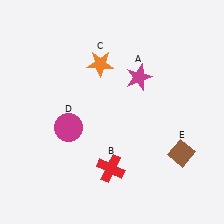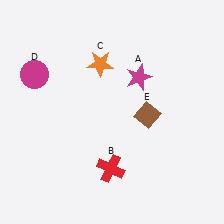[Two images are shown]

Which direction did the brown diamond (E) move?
The brown diamond (E) moved up.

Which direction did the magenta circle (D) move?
The magenta circle (D) moved up.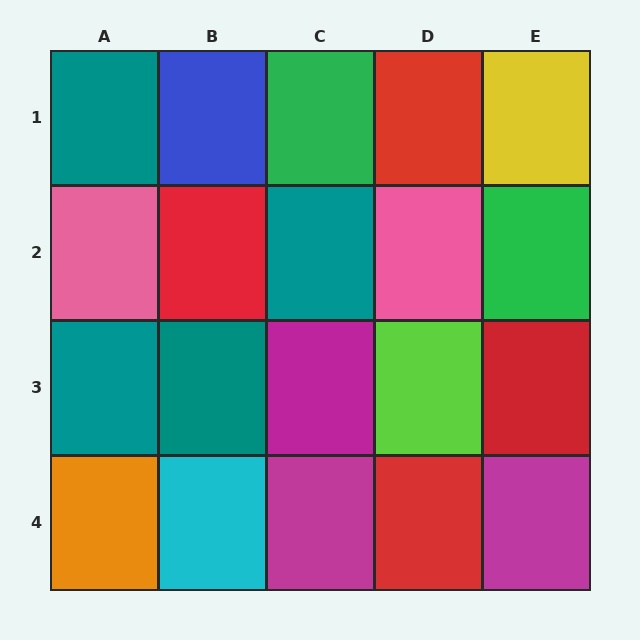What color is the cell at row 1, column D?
Red.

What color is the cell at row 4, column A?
Orange.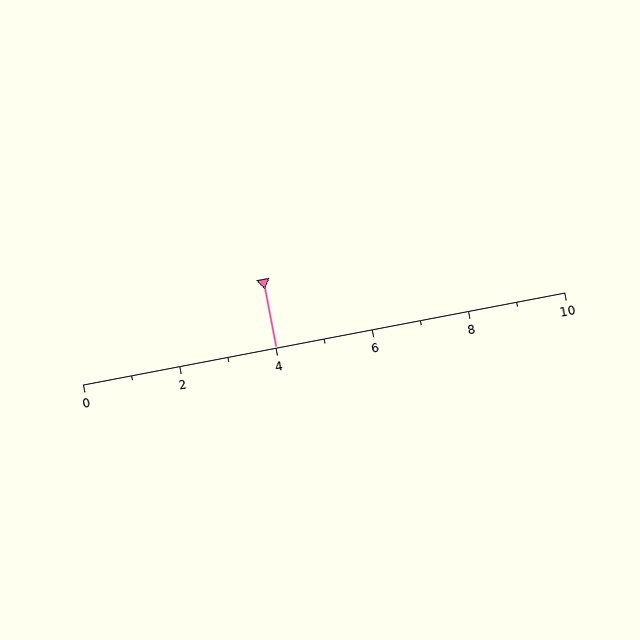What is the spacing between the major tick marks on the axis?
The major ticks are spaced 2 apart.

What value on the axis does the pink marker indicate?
The marker indicates approximately 4.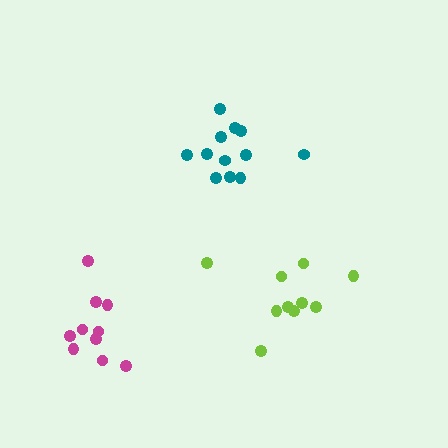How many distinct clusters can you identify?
There are 3 distinct clusters.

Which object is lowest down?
The magenta cluster is bottommost.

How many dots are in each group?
Group 1: 12 dots, Group 2: 10 dots, Group 3: 10 dots (32 total).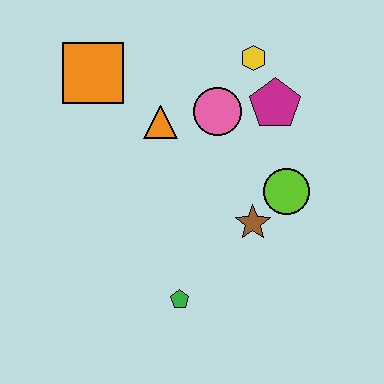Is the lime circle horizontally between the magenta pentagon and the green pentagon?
No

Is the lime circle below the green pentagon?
No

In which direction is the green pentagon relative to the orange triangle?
The green pentagon is below the orange triangle.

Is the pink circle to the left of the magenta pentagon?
Yes